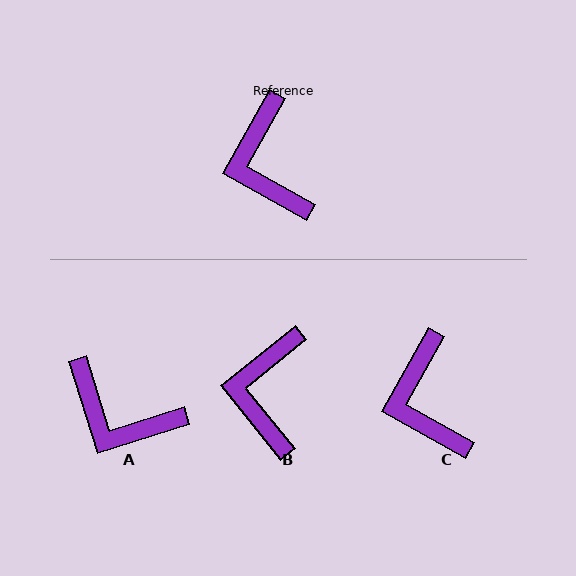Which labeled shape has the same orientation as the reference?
C.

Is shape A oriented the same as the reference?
No, it is off by about 47 degrees.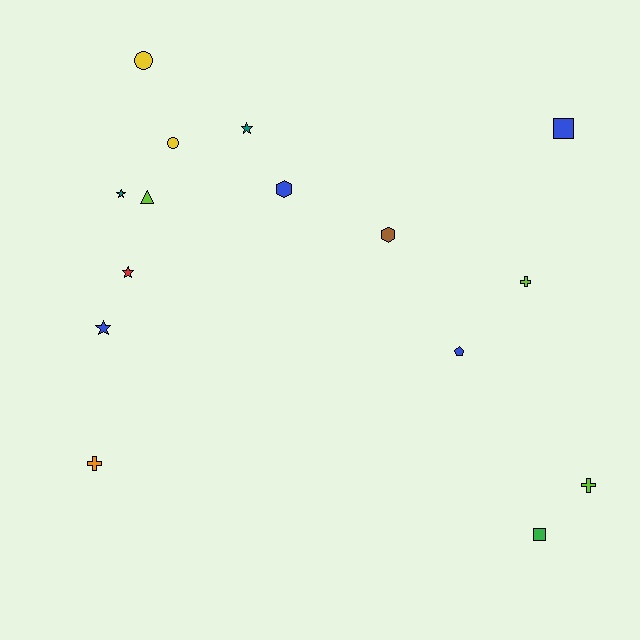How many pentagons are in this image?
There is 1 pentagon.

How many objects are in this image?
There are 15 objects.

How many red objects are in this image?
There is 1 red object.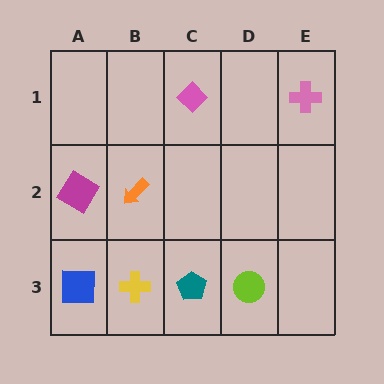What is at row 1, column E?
A pink cross.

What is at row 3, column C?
A teal pentagon.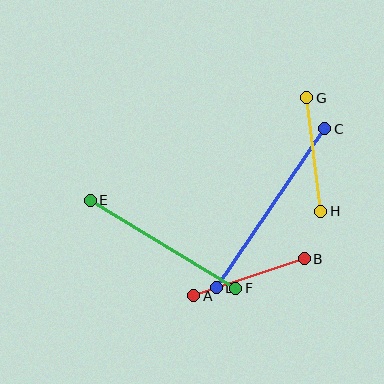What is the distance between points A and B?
The distance is approximately 117 pixels.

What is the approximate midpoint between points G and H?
The midpoint is at approximately (314, 154) pixels.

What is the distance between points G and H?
The distance is approximately 114 pixels.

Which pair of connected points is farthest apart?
Points C and D are farthest apart.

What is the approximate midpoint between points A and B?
The midpoint is at approximately (249, 277) pixels.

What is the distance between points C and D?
The distance is approximately 192 pixels.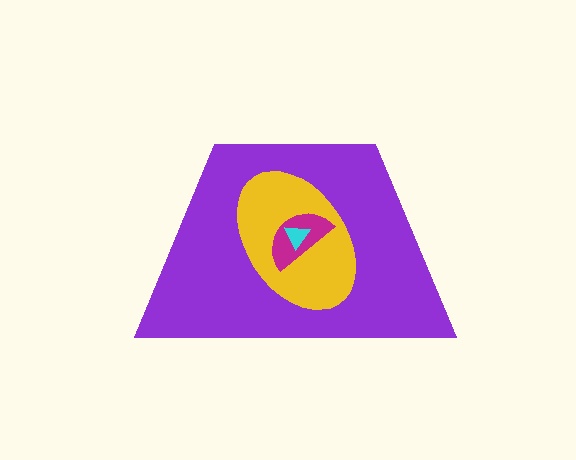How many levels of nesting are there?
4.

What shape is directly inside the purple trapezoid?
The yellow ellipse.